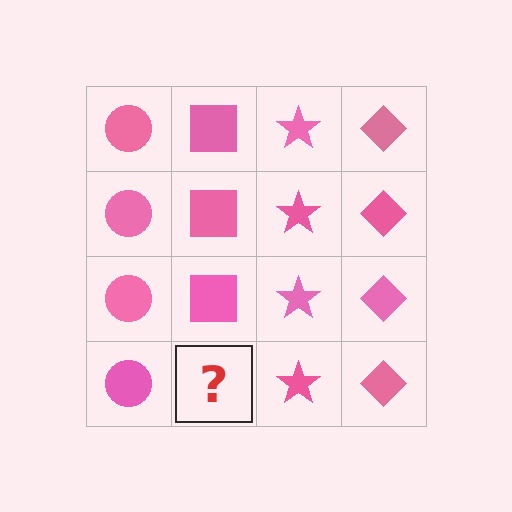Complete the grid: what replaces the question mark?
The question mark should be replaced with a pink square.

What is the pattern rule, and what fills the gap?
The rule is that each column has a consistent shape. The gap should be filled with a pink square.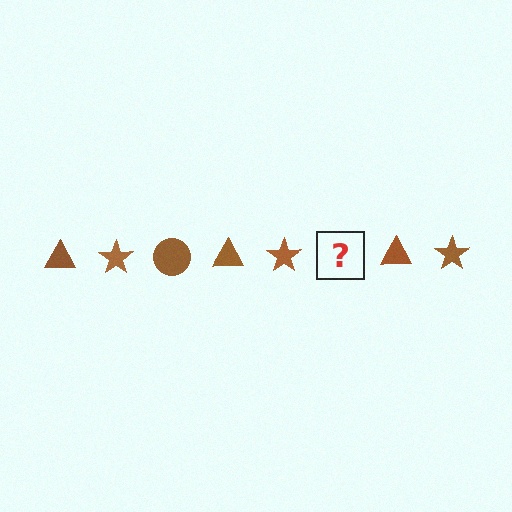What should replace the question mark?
The question mark should be replaced with a brown circle.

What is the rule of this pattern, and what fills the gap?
The rule is that the pattern cycles through triangle, star, circle shapes in brown. The gap should be filled with a brown circle.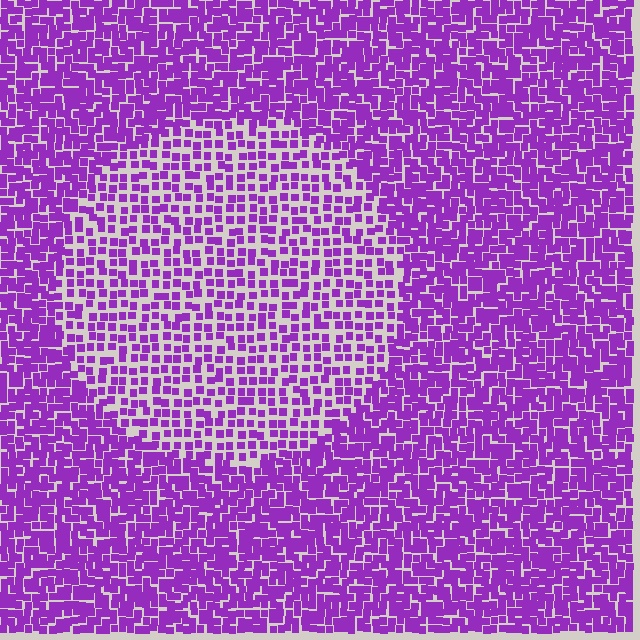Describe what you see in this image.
The image contains small purple elements arranged at two different densities. A circle-shaped region is visible where the elements are less densely packed than the surrounding area.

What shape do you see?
I see a circle.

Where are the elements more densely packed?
The elements are more densely packed outside the circle boundary.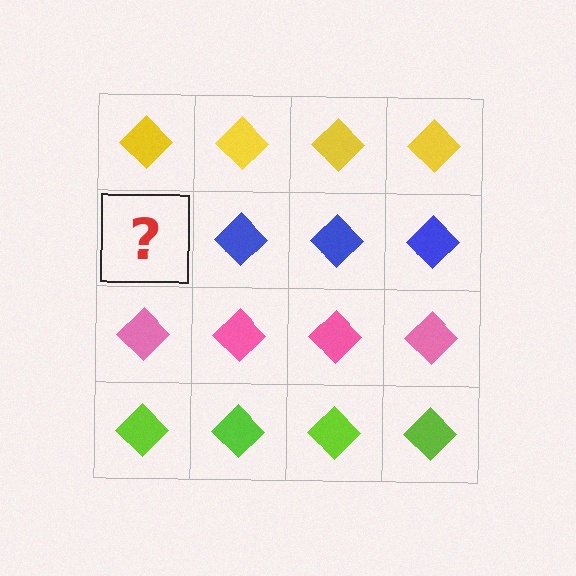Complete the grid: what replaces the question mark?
The question mark should be replaced with a blue diamond.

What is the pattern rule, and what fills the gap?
The rule is that each row has a consistent color. The gap should be filled with a blue diamond.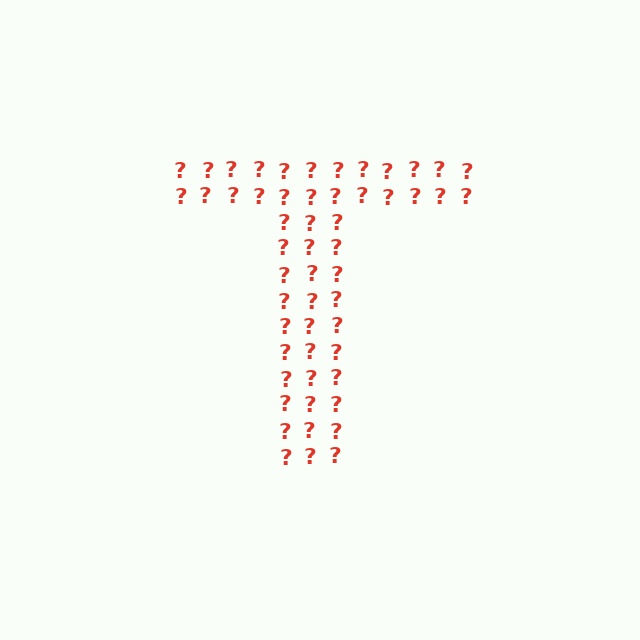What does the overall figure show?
The overall figure shows the letter T.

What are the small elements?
The small elements are question marks.